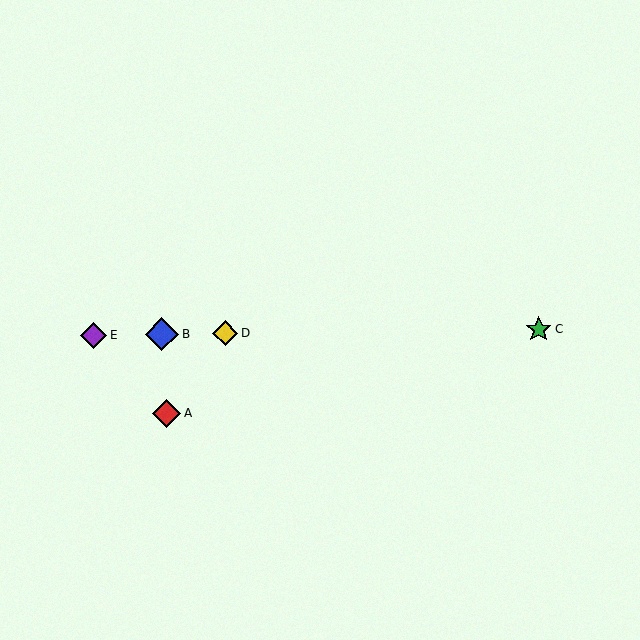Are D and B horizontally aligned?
Yes, both are at y≈333.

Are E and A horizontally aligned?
No, E is at y≈335 and A is at y≈413.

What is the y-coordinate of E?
Object E is at y≈335.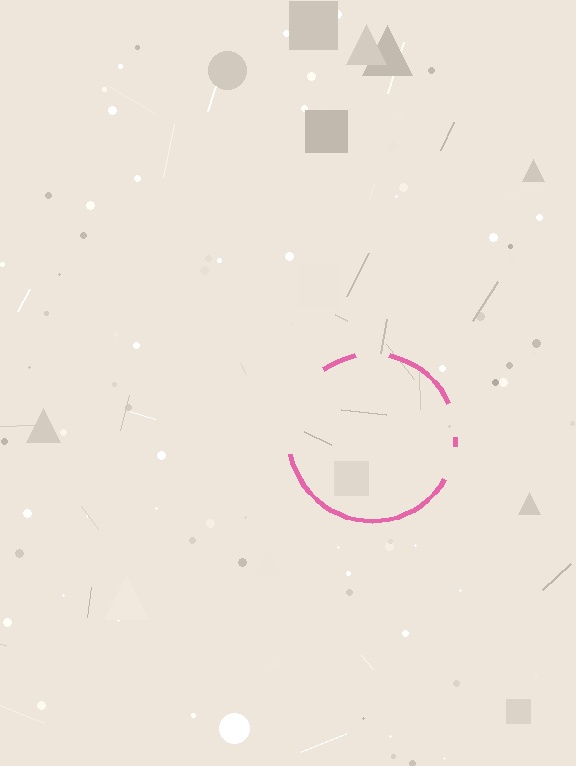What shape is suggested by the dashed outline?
The dashed outline suggests a circle.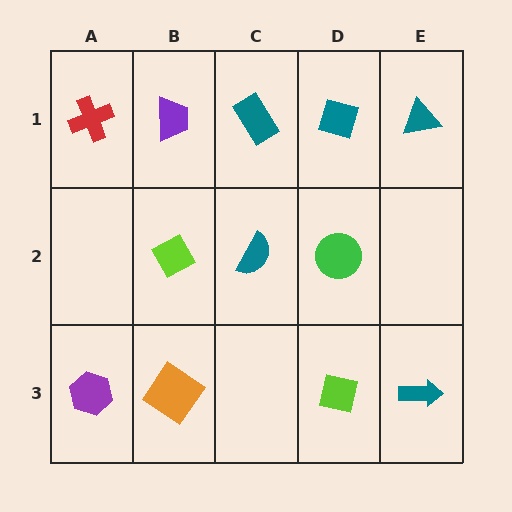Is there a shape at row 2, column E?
No, that cell is empty.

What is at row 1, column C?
A teal rectangle.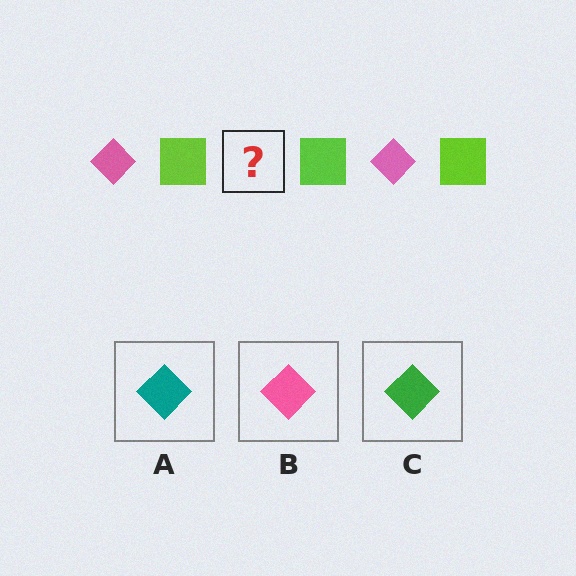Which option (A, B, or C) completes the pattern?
B.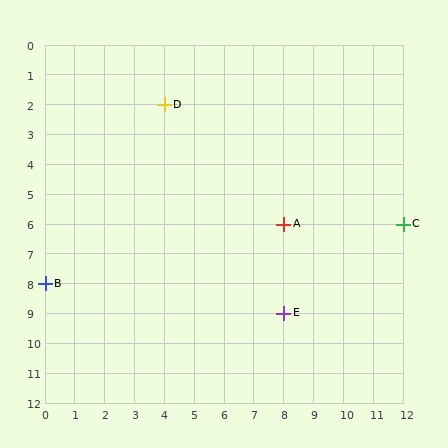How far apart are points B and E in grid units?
Points B and E are 8 columns and 1 row apart (about 8.1 grid units diagonally).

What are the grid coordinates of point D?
Point D is at grid coordinates (4, 2).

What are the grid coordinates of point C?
Point C is at grid coordinates (12, 6).